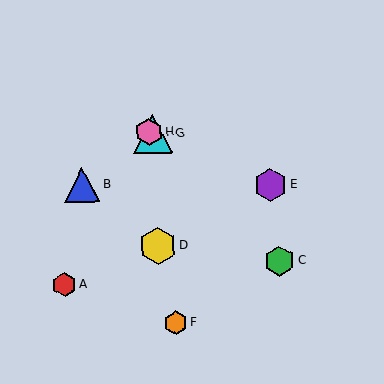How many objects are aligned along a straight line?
3 objects (E, G, H) are aligned along a straight line.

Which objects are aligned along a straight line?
Objects E, G, H are aligned along a straight line.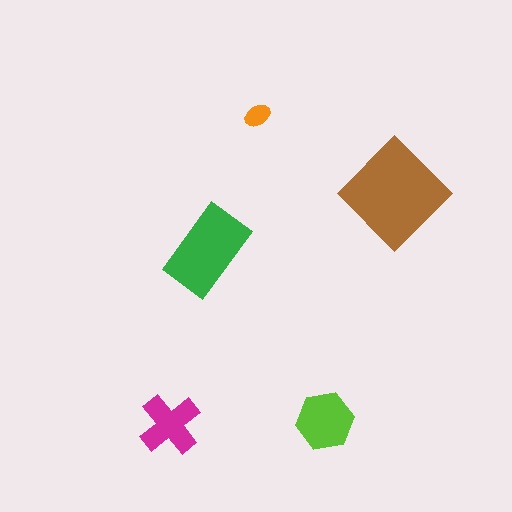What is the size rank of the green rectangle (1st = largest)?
2nd.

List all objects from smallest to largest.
The orange ellipse, the magenta cross, the lime hexagon, the green rectangle, the brown diamond.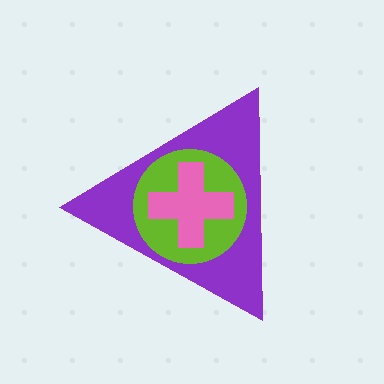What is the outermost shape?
The purple triangle.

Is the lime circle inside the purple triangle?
Yes.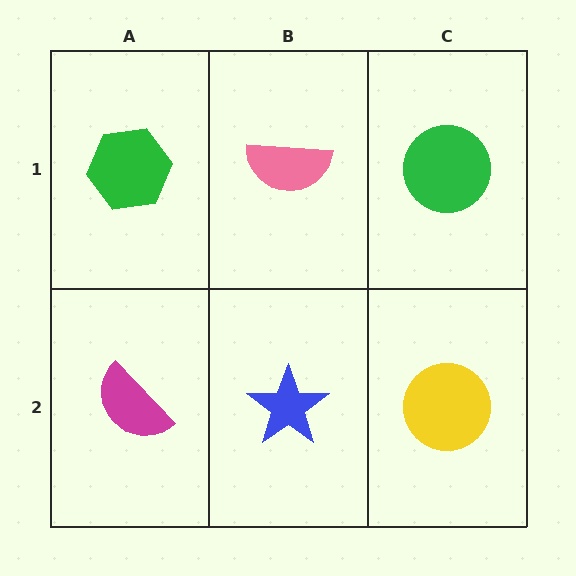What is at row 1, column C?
A green circle.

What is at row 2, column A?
A magenta semicircle.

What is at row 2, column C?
A yellow circle.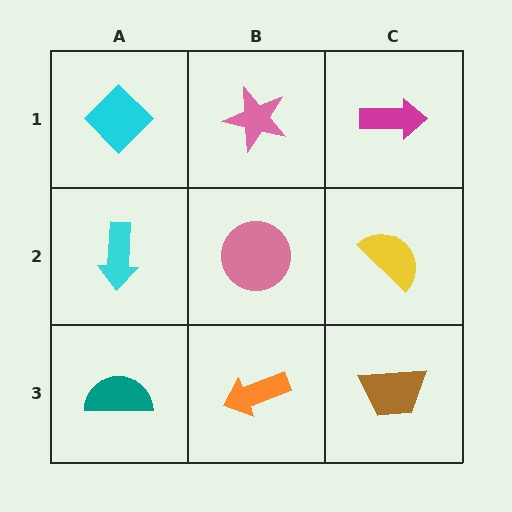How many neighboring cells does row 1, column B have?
3.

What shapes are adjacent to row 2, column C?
A magenta arrow (row 1, column C), a brown trapezoid (row 3, column C), a pink circle (row 2, column B).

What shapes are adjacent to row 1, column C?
A yellow semicircle (row 2, column C), a pink star (row 1, column B).